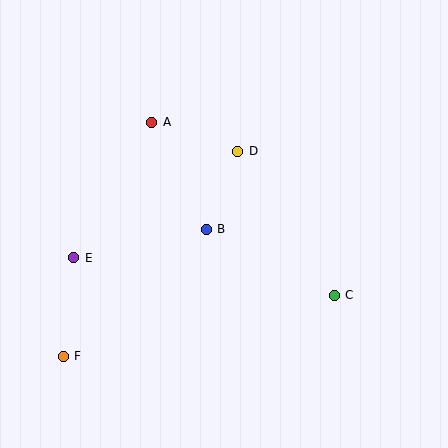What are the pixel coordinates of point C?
Point C is at (334, 295).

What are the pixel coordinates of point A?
Point A is at (152, 122).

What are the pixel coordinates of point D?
Point D is at (238, 151).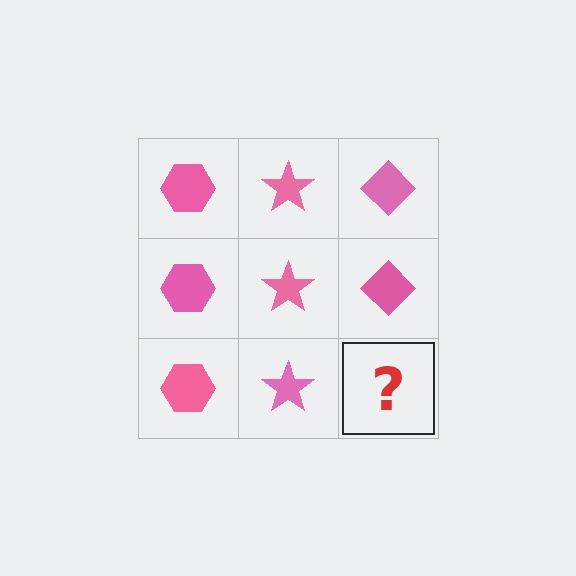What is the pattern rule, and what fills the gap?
The rule is that each column has a consistent shape. The gap should be filled with a pink diamond.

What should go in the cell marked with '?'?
The missing cell should contain a pink diamond.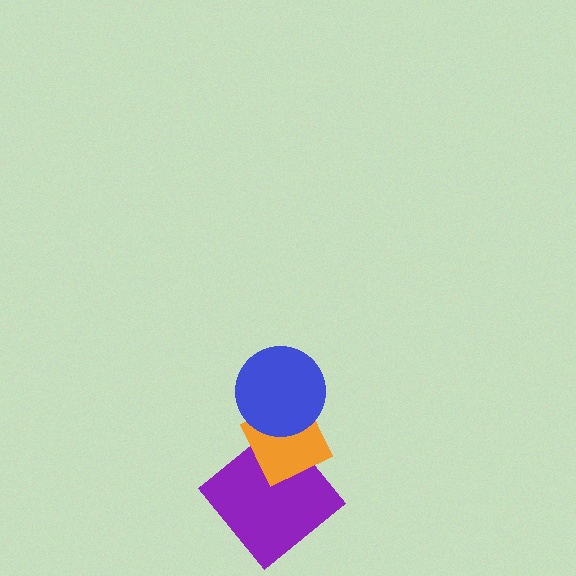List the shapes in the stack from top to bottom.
From top to bottom: the blue circle, the orange diamond, the purple diamond.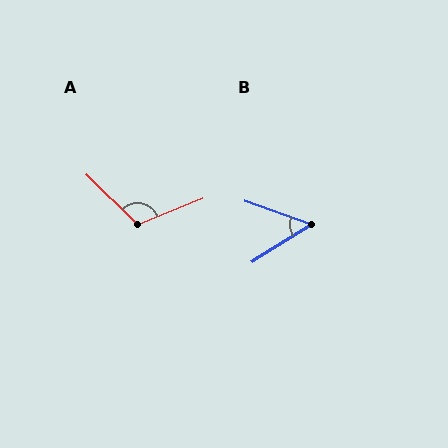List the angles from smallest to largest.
B (52°), A (114°).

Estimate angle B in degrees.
Approximately 52 degrees.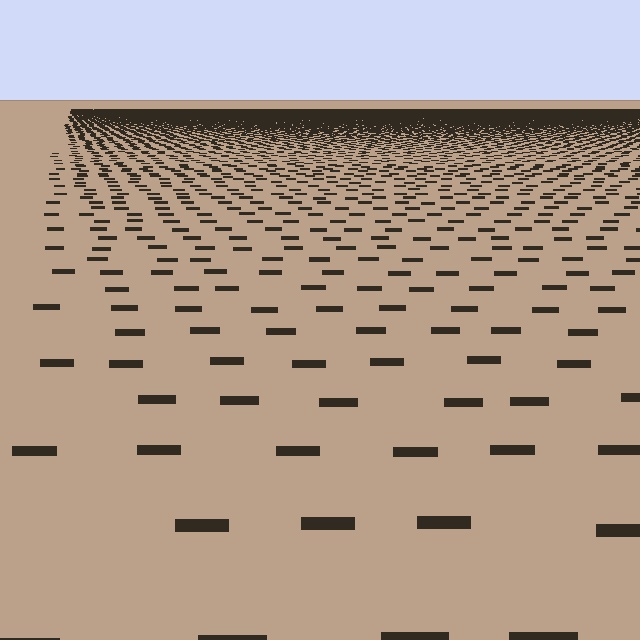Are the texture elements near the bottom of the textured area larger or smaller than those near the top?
Larger. Near the bottom, elements are closer to the viewer and appear at a bigger on-screen size.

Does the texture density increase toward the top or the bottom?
Density increases toward the top.